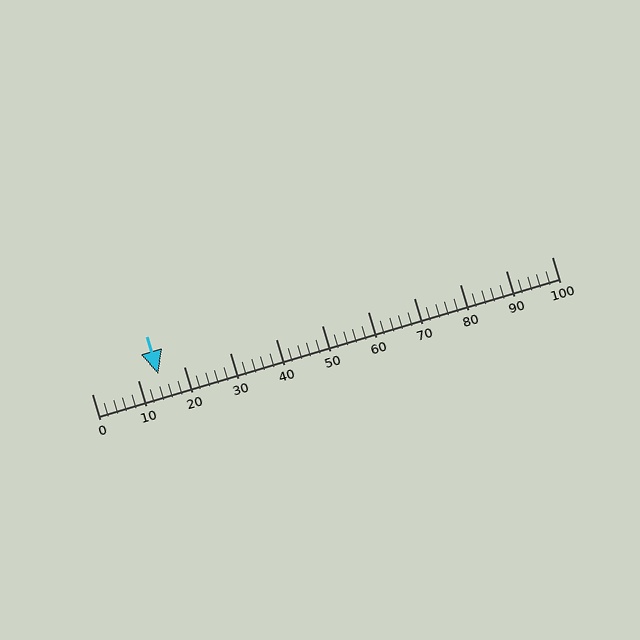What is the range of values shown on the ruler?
The ruler shows values from 0 to 100.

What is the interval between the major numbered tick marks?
The major tick marks are spaced 10 units apart.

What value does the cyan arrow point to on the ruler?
The cyan arrow points to approximately 14.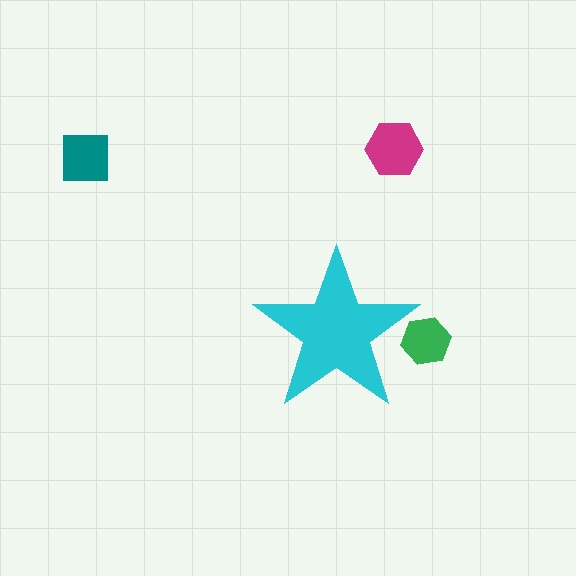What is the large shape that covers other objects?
A cyan star.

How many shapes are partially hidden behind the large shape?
1 shape is partially hidden.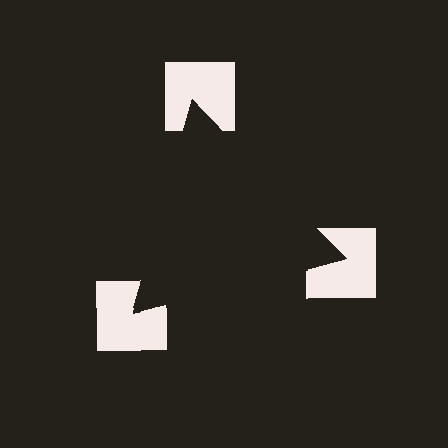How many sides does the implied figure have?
3 sides.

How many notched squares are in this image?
There are 3 — one at each vertex of the illusory triangle.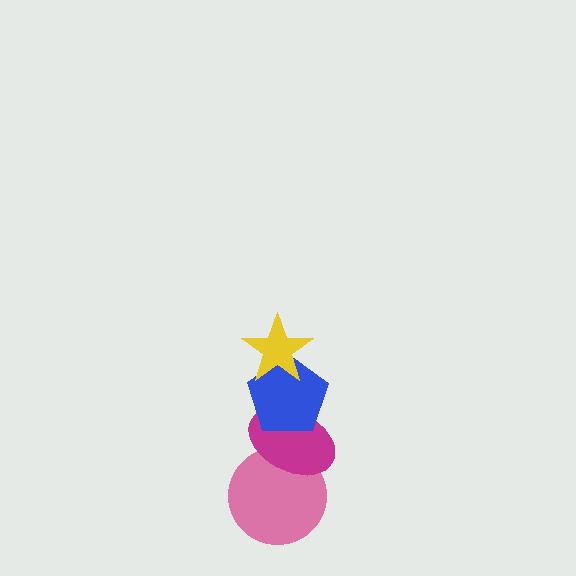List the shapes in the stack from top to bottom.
From top to bottom: the yellow star, the blue pentagon, the magenta ellipse, the pink circle.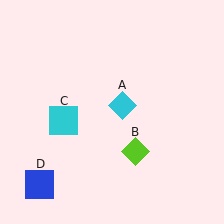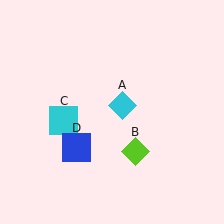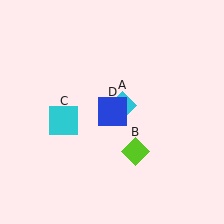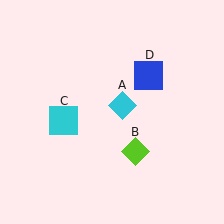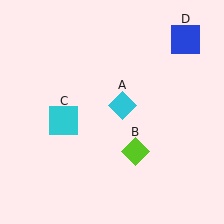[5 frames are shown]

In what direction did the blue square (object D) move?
The blue square (object D) moved up and to the right.